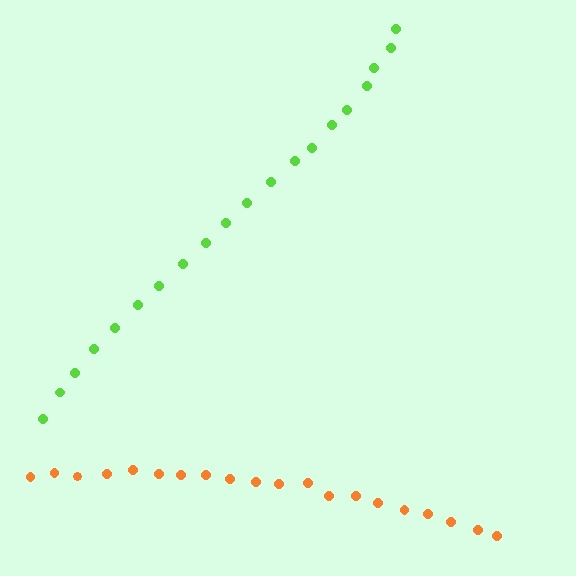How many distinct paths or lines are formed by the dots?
There are 2 distinct paths.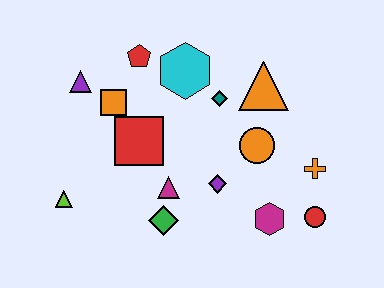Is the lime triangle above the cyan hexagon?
No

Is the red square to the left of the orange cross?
Yes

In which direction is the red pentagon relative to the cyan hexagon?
The red pentagon is to the left of the cyan hexagon.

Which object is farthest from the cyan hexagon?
The red circle is farthest from the cyan hexagon.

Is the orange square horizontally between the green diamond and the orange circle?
No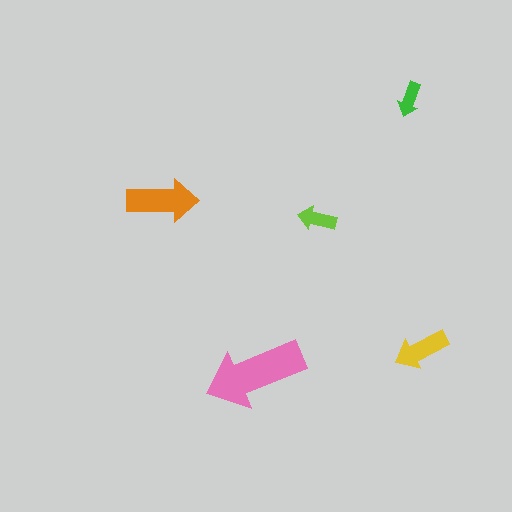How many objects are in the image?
There are 5 objects in the image.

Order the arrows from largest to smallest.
the pink one, the orange one, the yellow one, the lime one, the green one.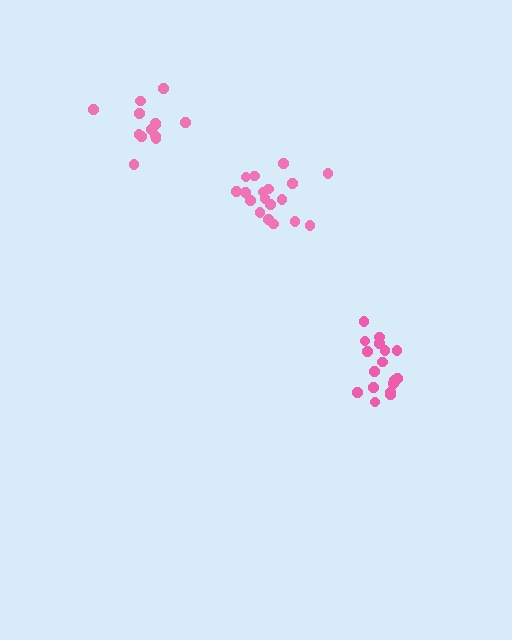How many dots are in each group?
Group 1: 18 dots, Group 2: 17 dots, Group 3: 13 dots (48 total).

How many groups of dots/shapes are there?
There are 3 groups.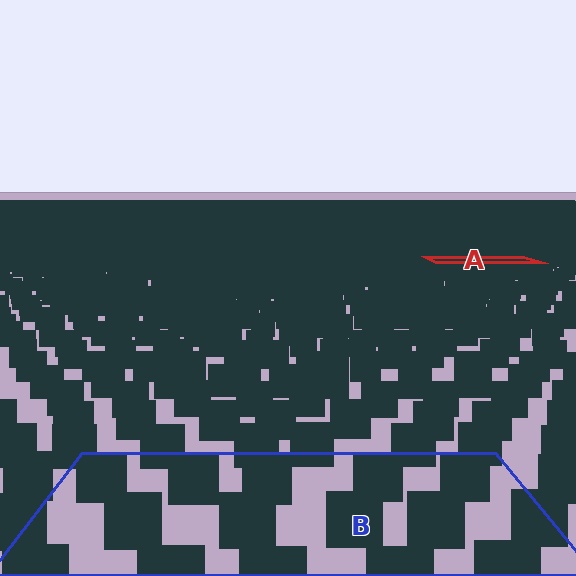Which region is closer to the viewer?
Region B is closer. The texture elements there are larger and more spread out.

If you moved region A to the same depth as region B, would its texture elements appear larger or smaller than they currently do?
They would appear larger. At a closer depth, the same texture elements are projected at a bigger on-screen size.